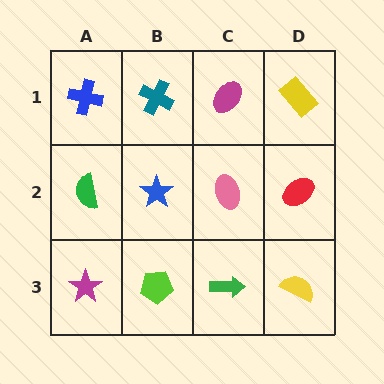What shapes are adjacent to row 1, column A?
A green semicircle (row 2, column A), a teal cross (row 1, column B).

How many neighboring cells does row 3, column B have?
3.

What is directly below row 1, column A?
A green semicircle.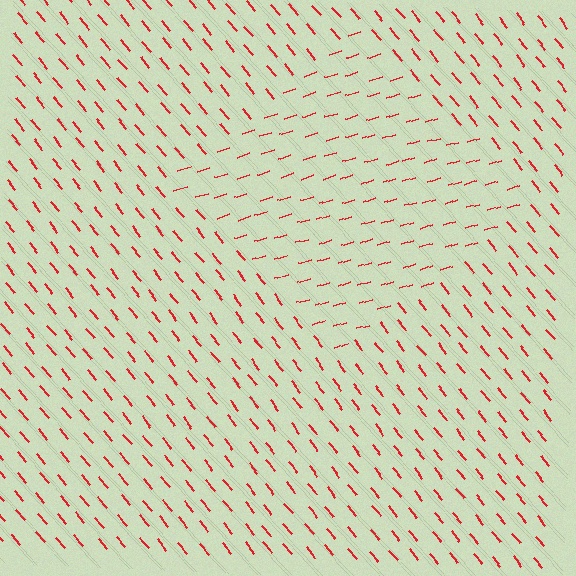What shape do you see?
I see a diamond.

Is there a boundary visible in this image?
Yes, there is a texture boundary formed by a change in line orientation.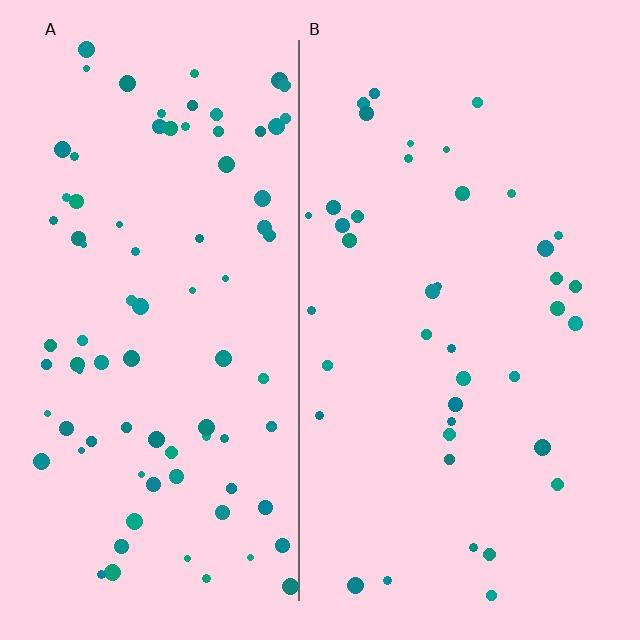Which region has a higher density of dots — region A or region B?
A (the left).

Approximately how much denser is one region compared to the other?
Approximately 2.0× — region A over region B.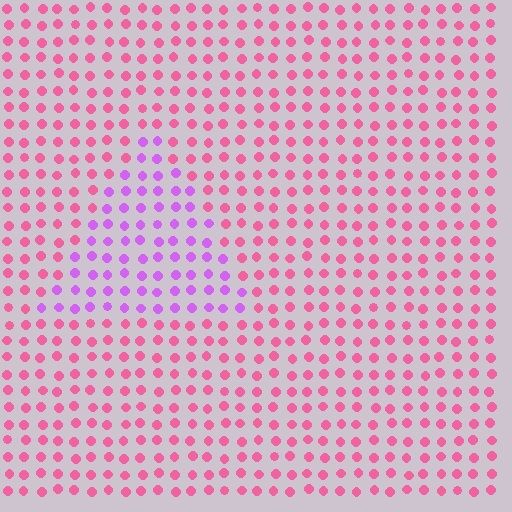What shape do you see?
I see a triangle.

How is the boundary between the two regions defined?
The boundary is defined purely by a slight shift in hue (about 47 degrees). Spacing, size, and orientation are identical on both sides.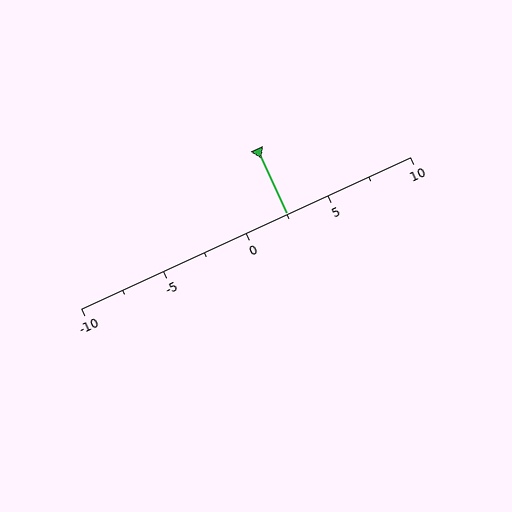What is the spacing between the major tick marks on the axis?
The major ticks are spaced 5 apart.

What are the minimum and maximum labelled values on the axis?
The axis runs from -10 to 10.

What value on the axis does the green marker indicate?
The marker indicates approximately 2.5.